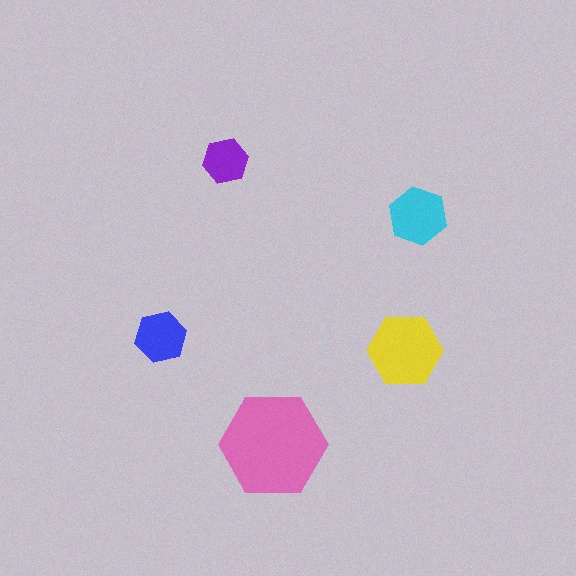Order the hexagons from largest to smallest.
the pink one, the yellow one, the cyan one, the blue one, the purple one.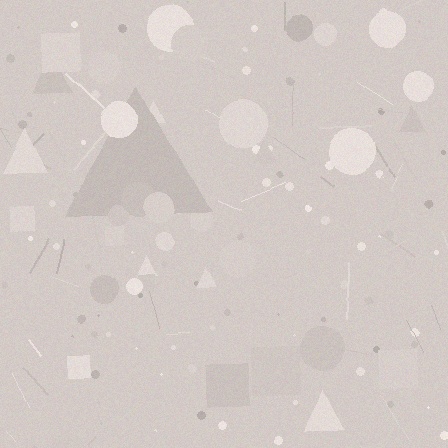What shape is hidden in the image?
A triangle is hidden in the image.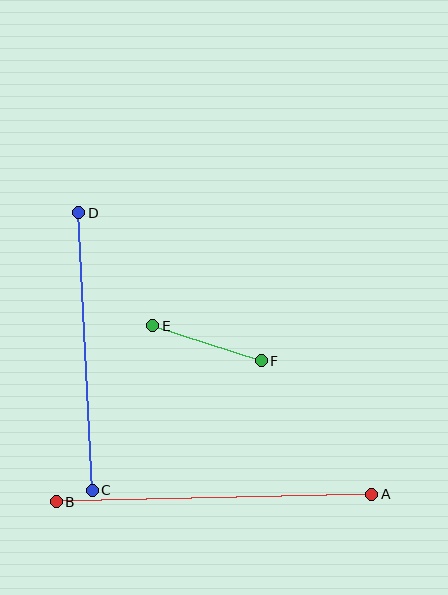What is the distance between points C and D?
The distance is approximately 278 pixels.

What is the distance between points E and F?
The distance is approximately 114 pixels.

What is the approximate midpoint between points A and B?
The midpoint is at approximately (214, 498) pixels.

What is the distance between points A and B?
The distance is approximately 315 pixels.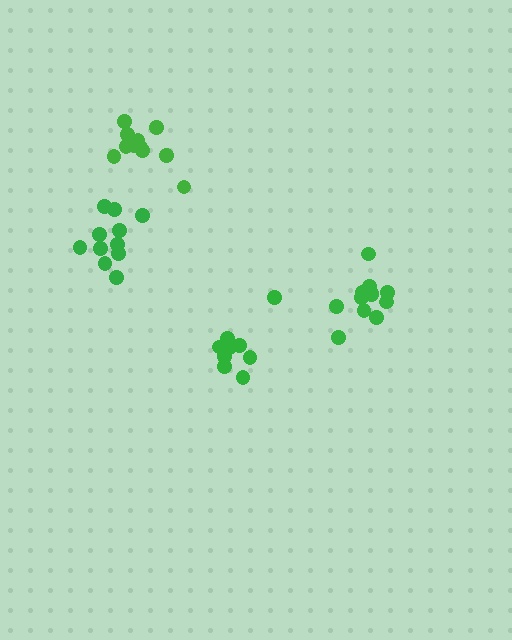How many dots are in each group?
Group 1: 11 dots, Group 2: 12 dots, Group 3: 12 dots, Group 4: 9 dots (44 total).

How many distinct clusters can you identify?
There are 4 distinct clusters.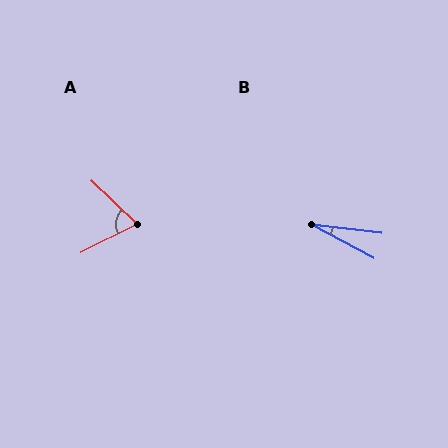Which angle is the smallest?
B, at approximately 21 degrees.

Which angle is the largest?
A, at approximately 71 degrees.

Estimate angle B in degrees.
Approximately 21 degrees.